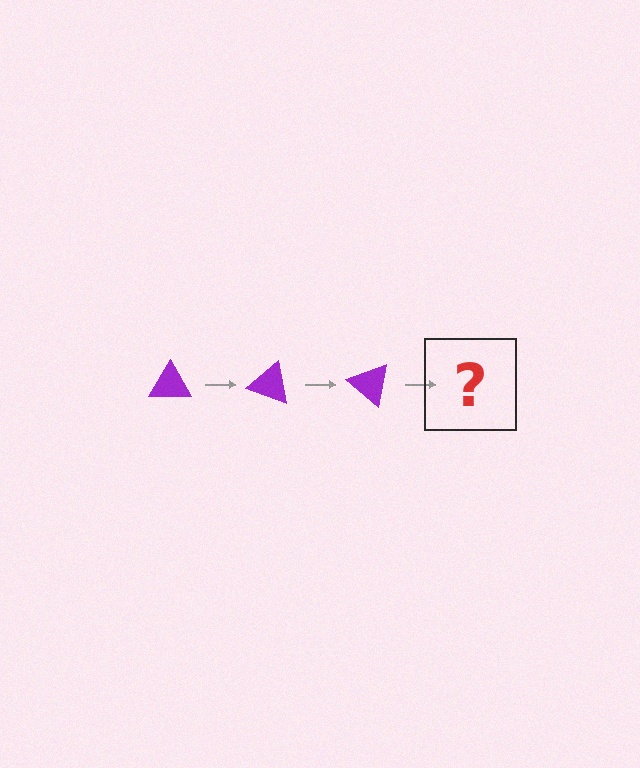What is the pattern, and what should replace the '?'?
The pattern is that the triangle rotates 20 degrees each step. The '?' should be a purple triangle rotated 60 degrees.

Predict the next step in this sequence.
The next step is a purple triangle rotated 60 degrees.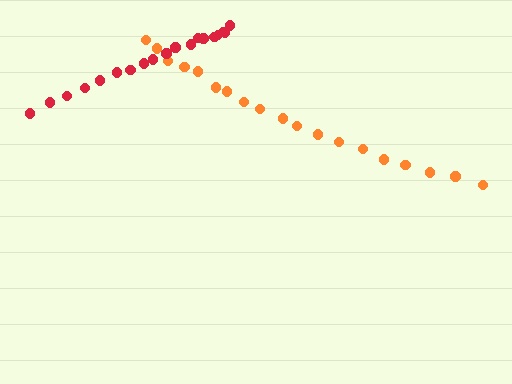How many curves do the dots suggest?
There are 2 distinct paths.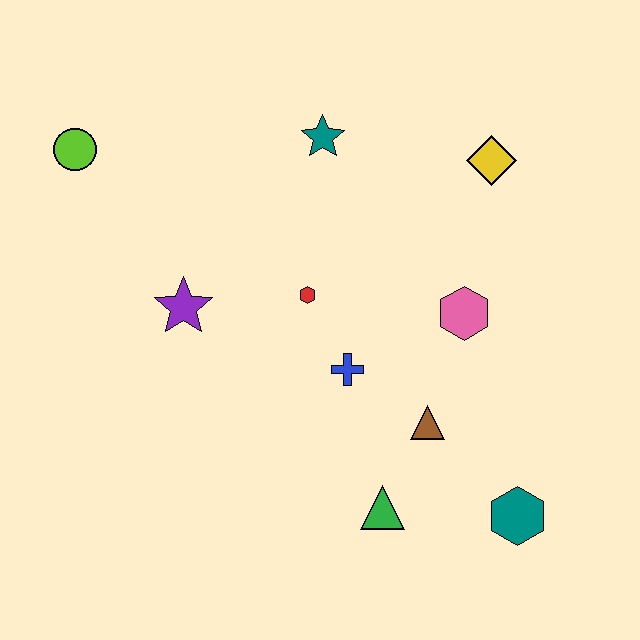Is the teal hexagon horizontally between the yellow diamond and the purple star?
No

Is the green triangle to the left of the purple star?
No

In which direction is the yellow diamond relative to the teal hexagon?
The yellow diamond is above the teal hexagon.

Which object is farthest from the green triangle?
The lime circle is farthest from the green triangle.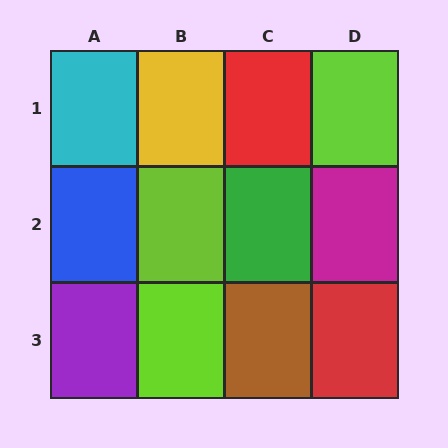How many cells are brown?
1 cell is brown.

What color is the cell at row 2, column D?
Magenta.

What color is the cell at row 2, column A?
Blue.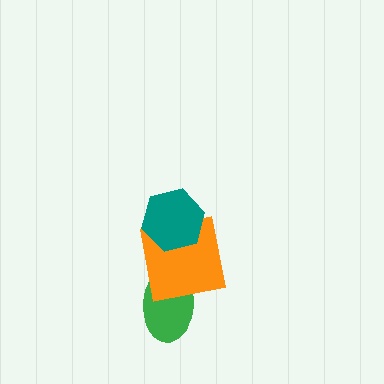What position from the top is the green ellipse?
The green ellipse is 3rd from the top.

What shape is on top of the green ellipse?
The orange square is on top of the green ellipse.